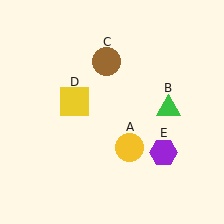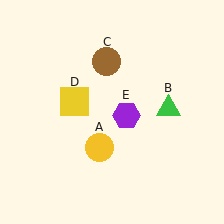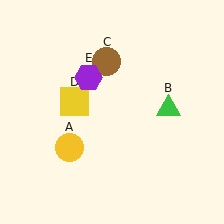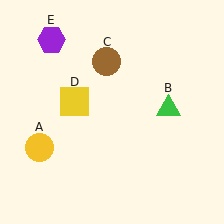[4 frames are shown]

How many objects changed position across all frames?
2 objects changed position: yellow circle (object A), purple hexagon (object E).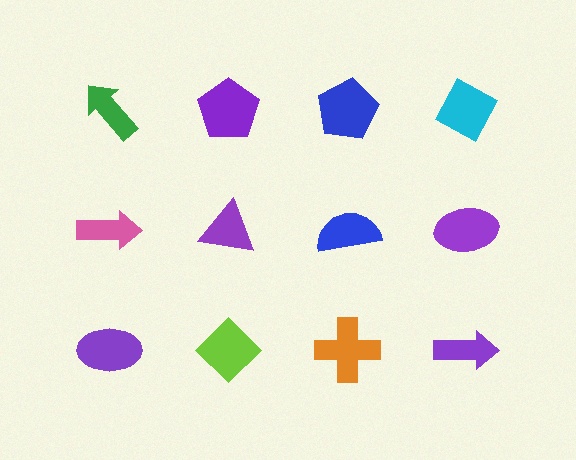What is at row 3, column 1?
A purple ellipse.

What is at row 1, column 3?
A blue pentagon.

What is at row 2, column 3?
A blue semicircle.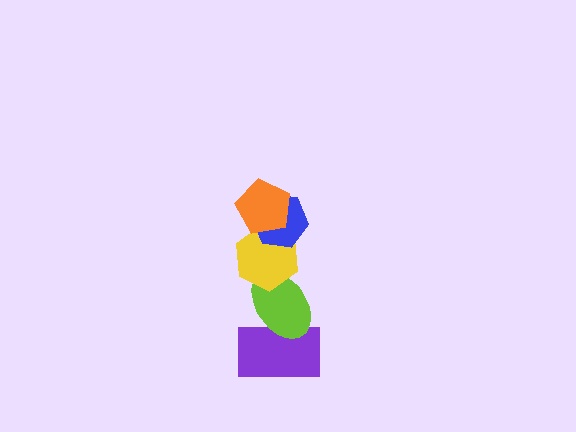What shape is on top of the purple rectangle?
The lime ellipse is on top of the purple rectangle.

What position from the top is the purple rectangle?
The purple rectangle is 5th from the top.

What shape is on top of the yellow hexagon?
The blue hexagon is on top of the yellow hexagon.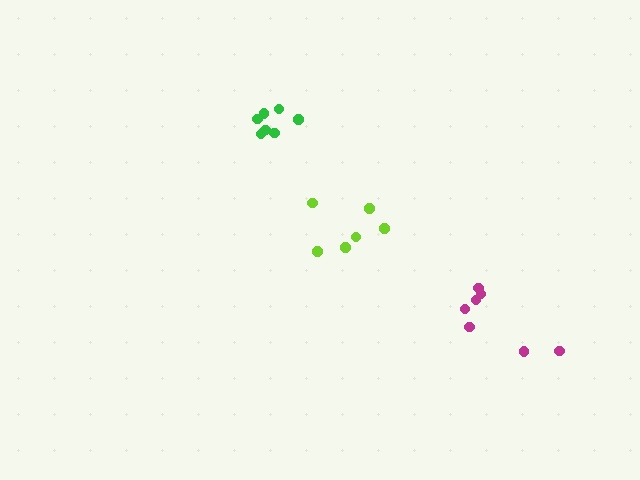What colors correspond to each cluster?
The clusters are colored: lime, magenta, green.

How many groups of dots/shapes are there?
There are 3 groups.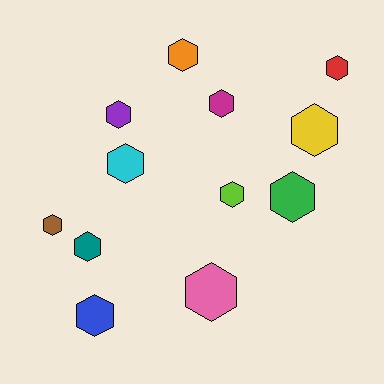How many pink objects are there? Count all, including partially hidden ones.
There is 1 pink object.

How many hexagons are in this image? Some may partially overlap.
There are 12 hexagons.